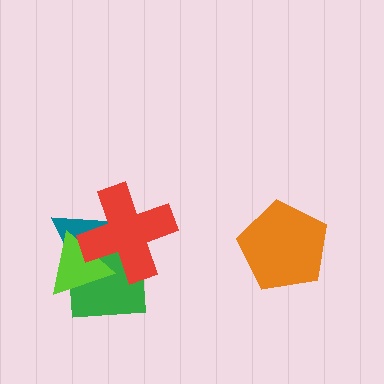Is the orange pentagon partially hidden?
No, no other shape covers it.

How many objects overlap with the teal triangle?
3 objects overlap with the teal triangle.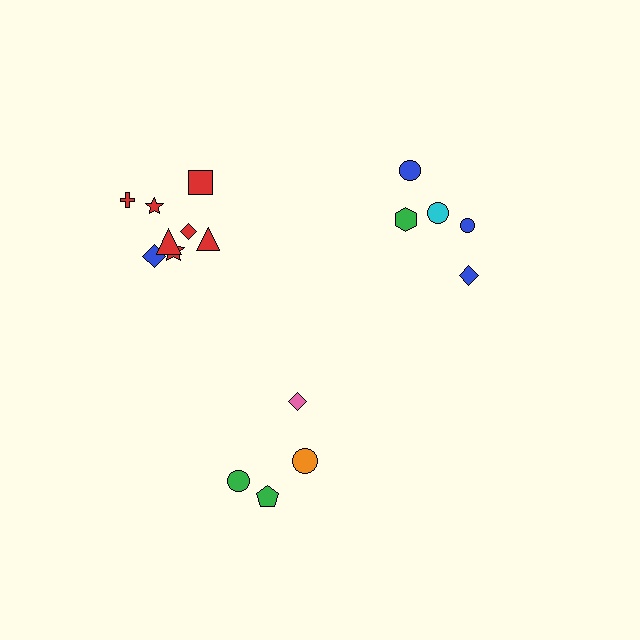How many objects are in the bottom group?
There are 4 objects.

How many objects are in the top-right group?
There are 5 objects.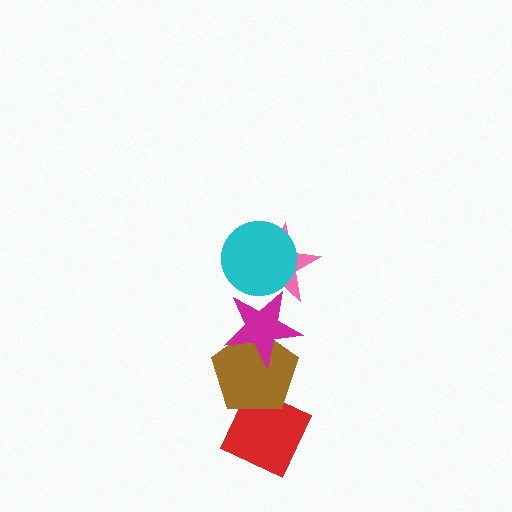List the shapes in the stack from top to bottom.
From top to bottom: the cyan circle, the pink star, the magenta star, the brown pentagon, the red diamond.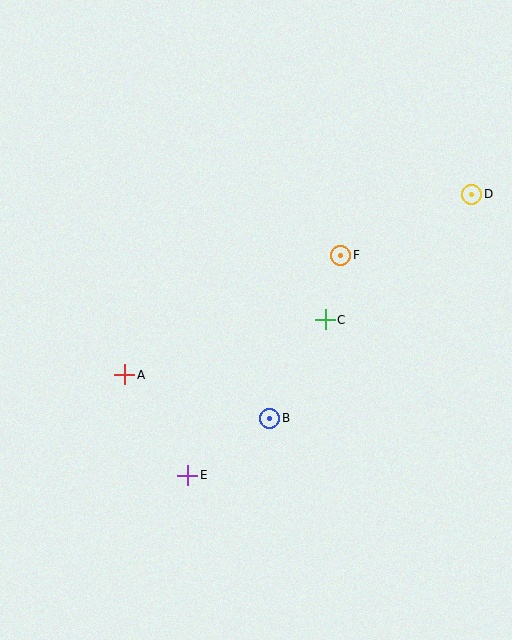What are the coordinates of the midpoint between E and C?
The midpoint between E and C is at (257, 398).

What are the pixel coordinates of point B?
Point B is at (270, 418).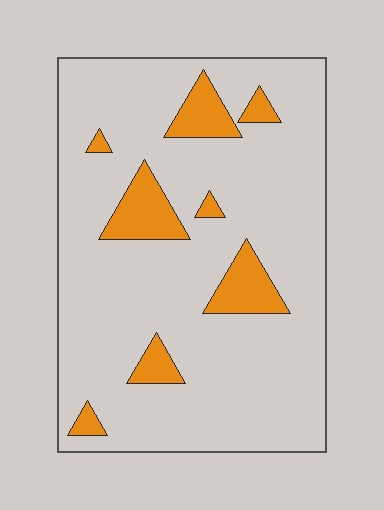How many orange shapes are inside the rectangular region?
8.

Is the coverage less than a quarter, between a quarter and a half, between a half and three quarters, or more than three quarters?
Less than a quarter.